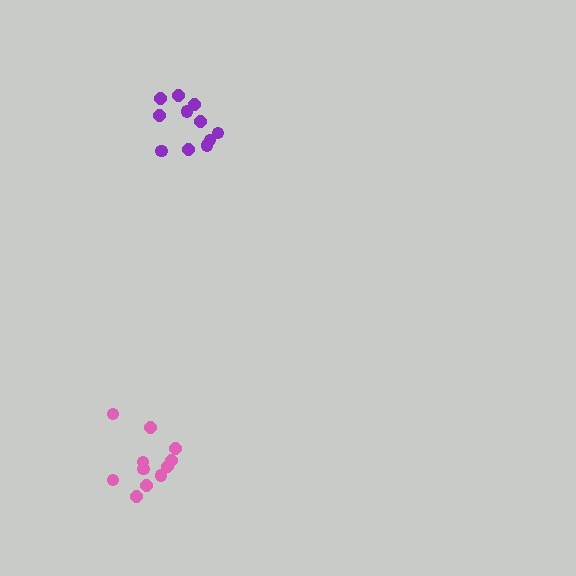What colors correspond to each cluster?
The clusters are colored: purple, pink.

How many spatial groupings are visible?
There are 2 spatial groupings.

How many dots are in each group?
Group 1: 11 dots, Group 2: 11 dots (22 total).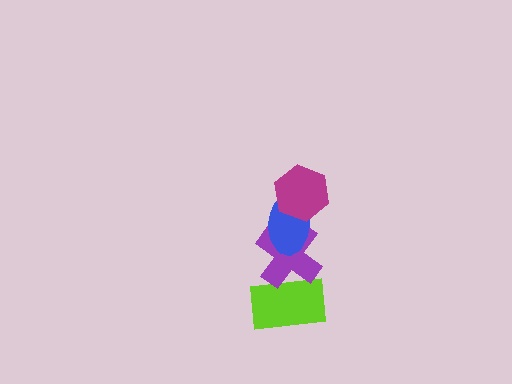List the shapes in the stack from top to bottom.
From top to bottom: the magenta hexagon, the blue ellipse, the purple cross, the lime rectangle.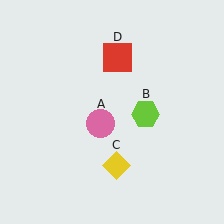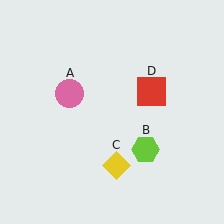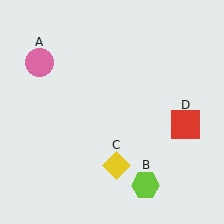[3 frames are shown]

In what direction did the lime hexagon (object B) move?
The lime hexagon (object B) moved down.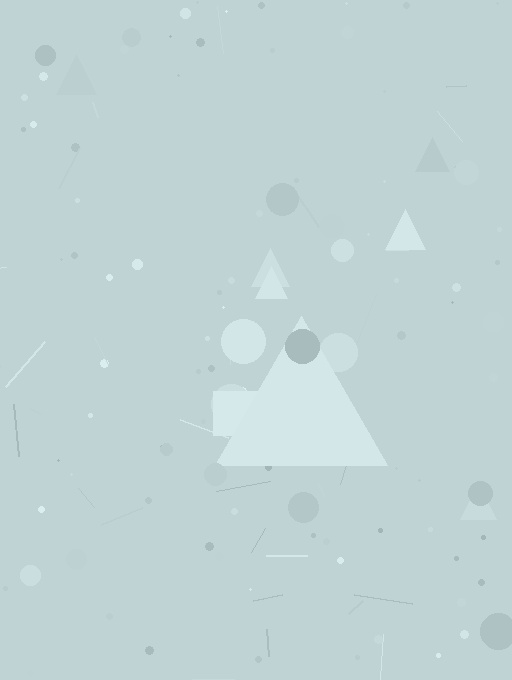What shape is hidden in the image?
A triangle is hidden in the image.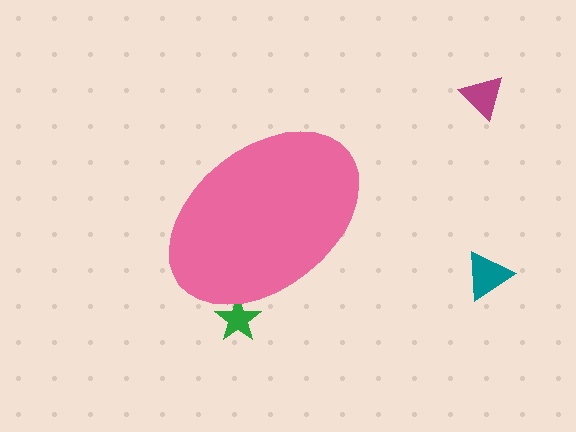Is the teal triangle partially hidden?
No, the teal triangle is fully visible.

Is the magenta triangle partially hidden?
No, the magenta triangle is fully visible.